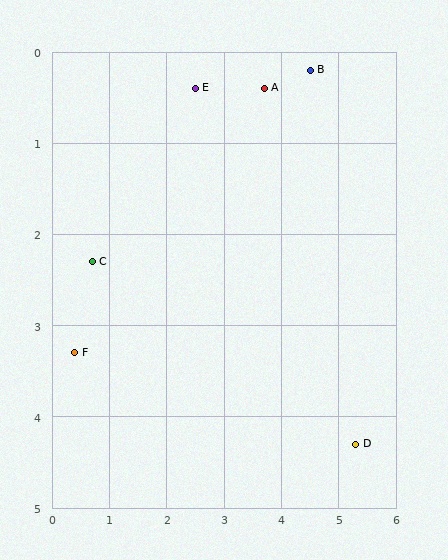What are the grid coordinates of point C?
Point C is at approximately (0.7, 2.3).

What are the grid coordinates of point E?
Point E is at approximately (2.5, 0.4).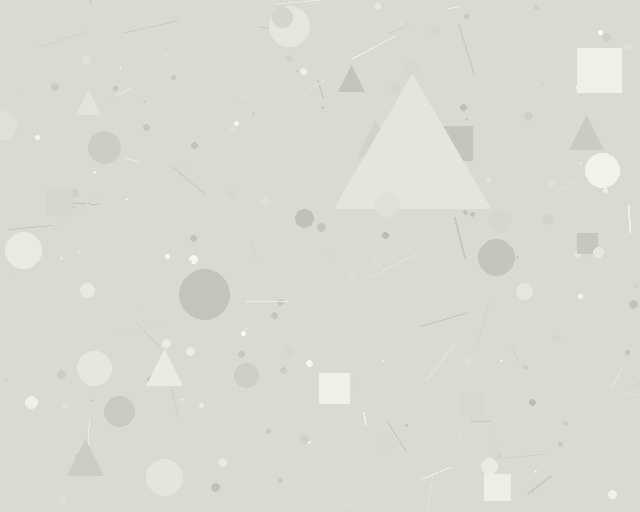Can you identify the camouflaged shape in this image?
The camouflaged shape is a triangle.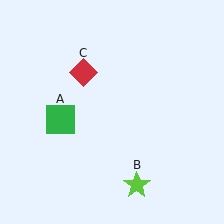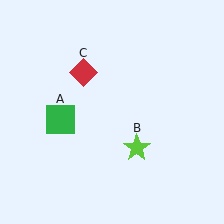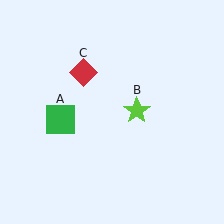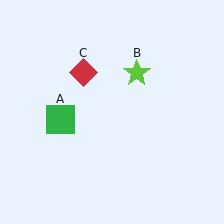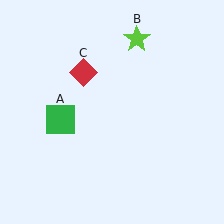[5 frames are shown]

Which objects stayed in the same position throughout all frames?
Green square (object A) and red diamond (object C) remained stationary.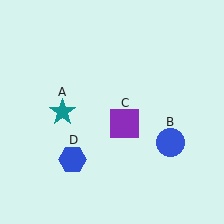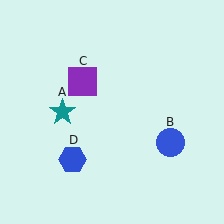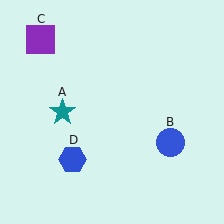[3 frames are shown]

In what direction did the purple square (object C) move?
The purple square (object C) moved up and to the left.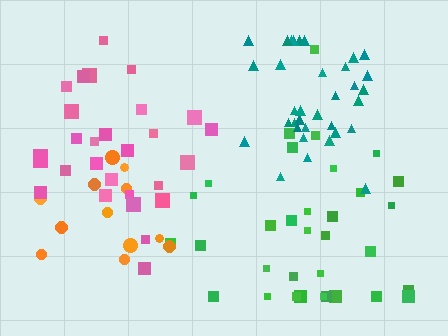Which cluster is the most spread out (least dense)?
Pink.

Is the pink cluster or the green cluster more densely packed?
Green.